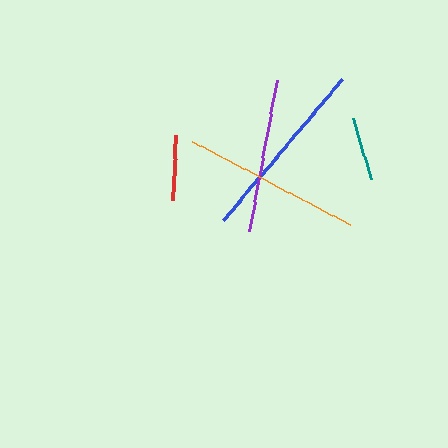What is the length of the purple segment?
The purple segment is approximately 154 pixels long.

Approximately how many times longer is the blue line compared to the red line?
The blue line is approximately 2.8 times the length of the red line.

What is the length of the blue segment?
The blue segment is approximately 185 pixels long.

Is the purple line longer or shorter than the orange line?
The orange line is longer than the purple line.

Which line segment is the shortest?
The teal line is the shortest at approximately 63 pixels.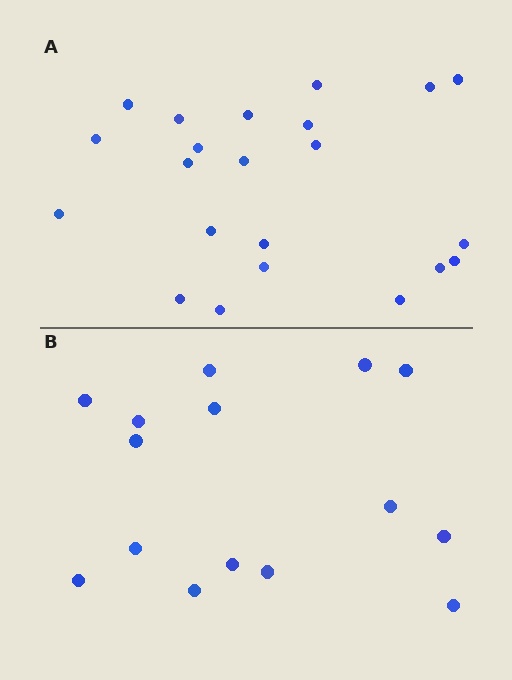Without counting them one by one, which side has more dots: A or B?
Region A (the top region) has more dots.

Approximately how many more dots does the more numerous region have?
Region A has roughly 8 or so more dots than region B.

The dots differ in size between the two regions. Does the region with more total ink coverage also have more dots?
No. Region B has more total ink coverage because its dots are larger, but region A actually contains more individual dots. Total area can be misleading — the number of items is what matters here.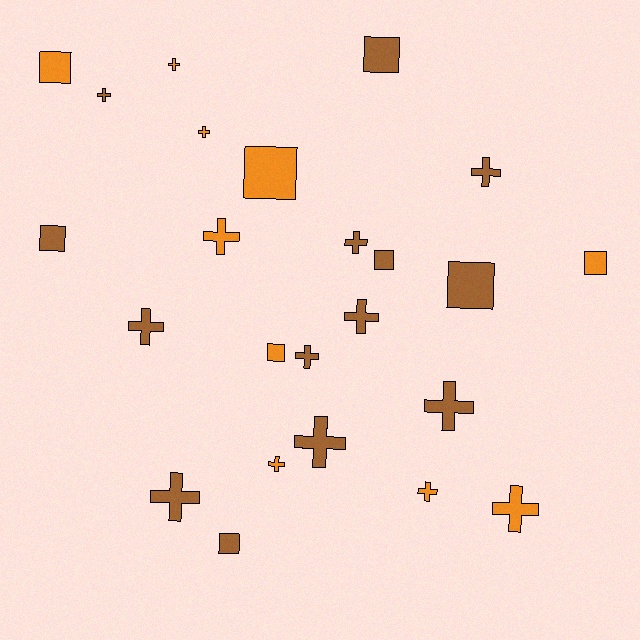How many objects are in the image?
There are 24 objects.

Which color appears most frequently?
Brown, with 14 objects.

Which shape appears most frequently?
Cross, with 15 objects.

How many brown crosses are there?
There are 9 brown crosses.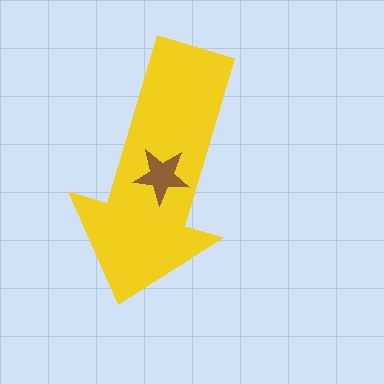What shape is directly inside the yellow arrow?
The brown star.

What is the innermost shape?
The brown star.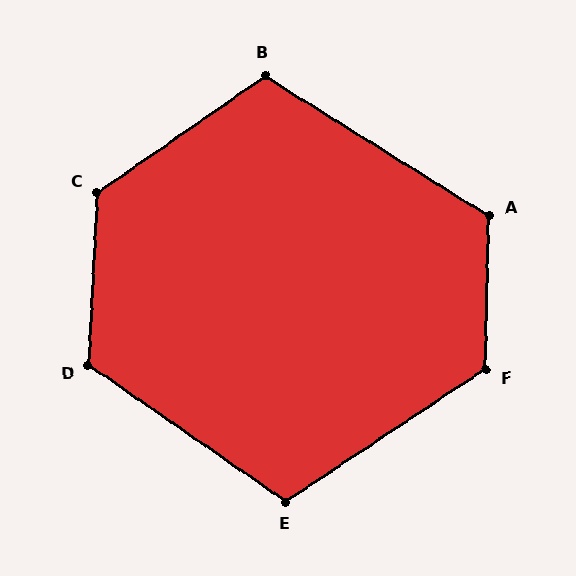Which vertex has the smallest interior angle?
E, at approximately 112 degrees.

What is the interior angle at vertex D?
Approximately 122 degrees (obtuse).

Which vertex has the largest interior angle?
C, at approximately 127 degrees.